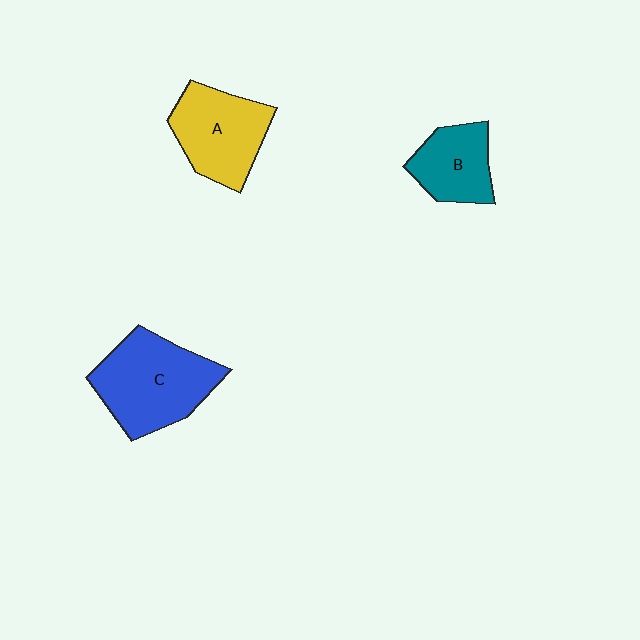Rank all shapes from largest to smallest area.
From largest to smallest: C (blue), A (yellow), B (teal).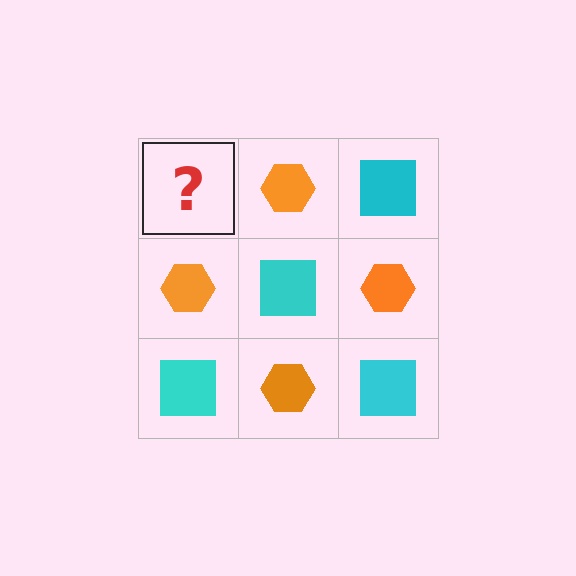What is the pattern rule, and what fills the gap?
The rule is that it alternates cyan square and orange hexagon in a checkerboard pattern. The gap should be filled with a cyan square.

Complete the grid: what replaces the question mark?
The question mark should be replaced with a cyan square.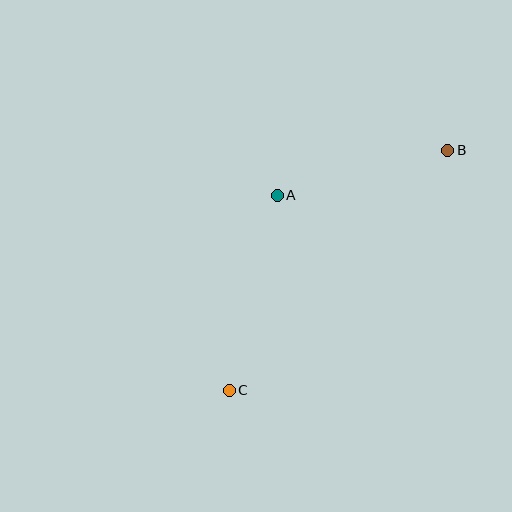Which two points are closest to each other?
Points A and B are closest to each other.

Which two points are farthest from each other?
Points B and C are farthest from each other.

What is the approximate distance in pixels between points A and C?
The distance between A and C is approximately 201 pixels.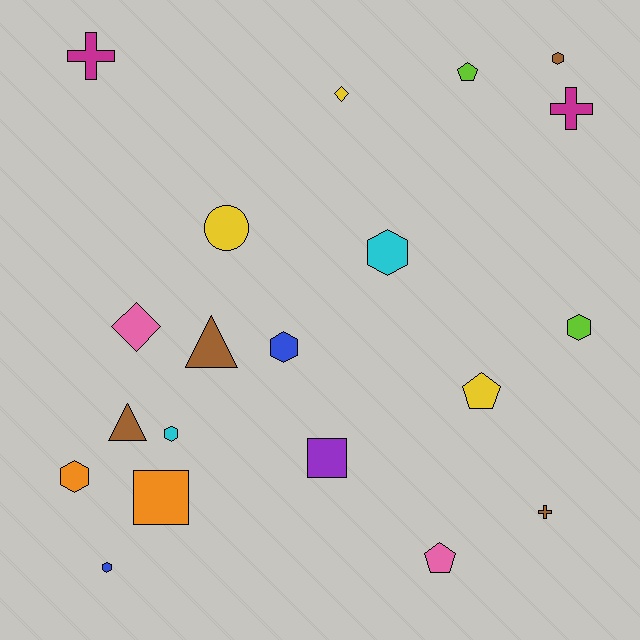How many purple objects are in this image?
There is 1 purple object.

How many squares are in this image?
There are 2 squares.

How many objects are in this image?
There are 20 objects.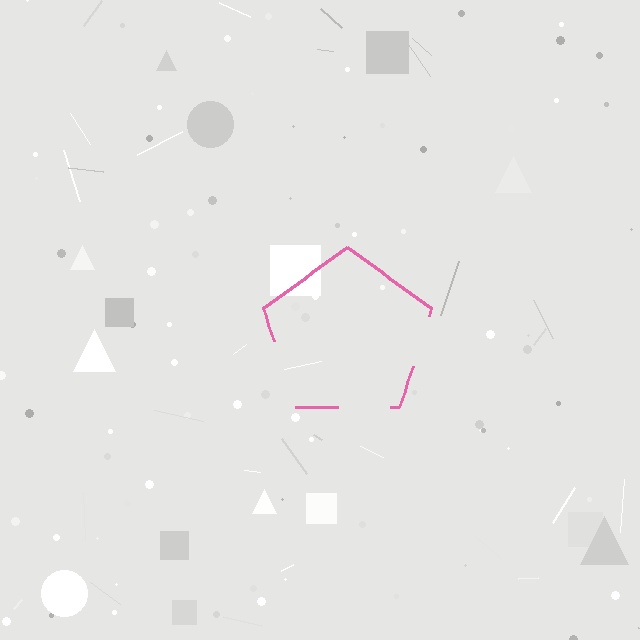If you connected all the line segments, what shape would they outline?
They would outline a pentagon.